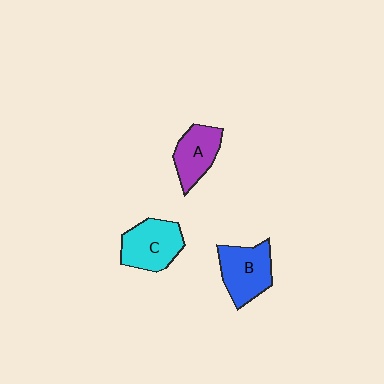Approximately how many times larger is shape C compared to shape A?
Approximately 1.2 times.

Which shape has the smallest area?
Shape A (purple).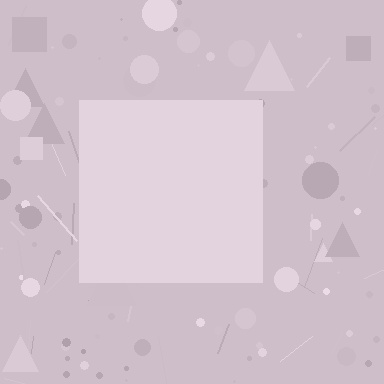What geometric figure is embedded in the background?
A square is embedded in the background.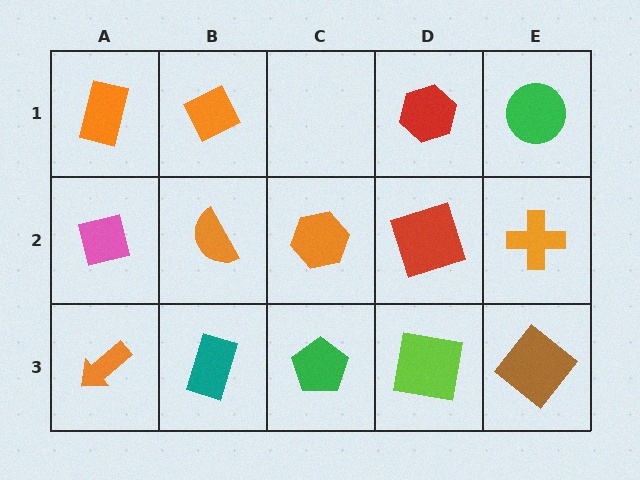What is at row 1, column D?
A red hexagon.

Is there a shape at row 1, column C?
No, that cell is empty.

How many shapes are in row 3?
5 shapes.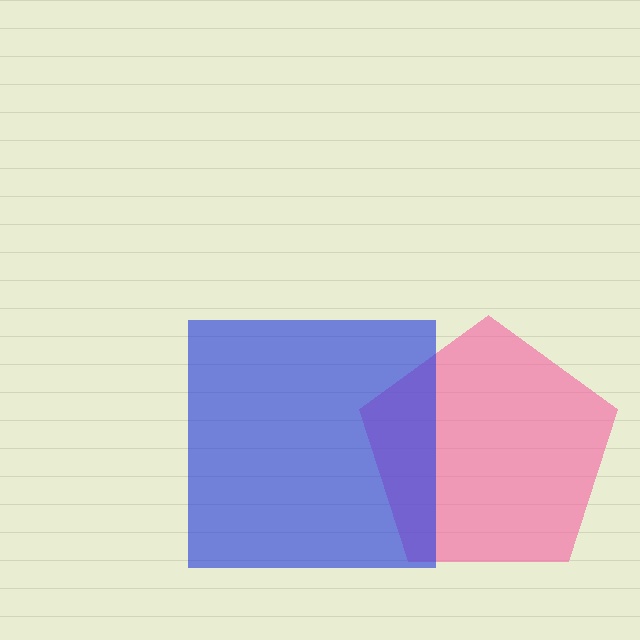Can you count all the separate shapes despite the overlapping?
Yes, there are 2 separate shapes.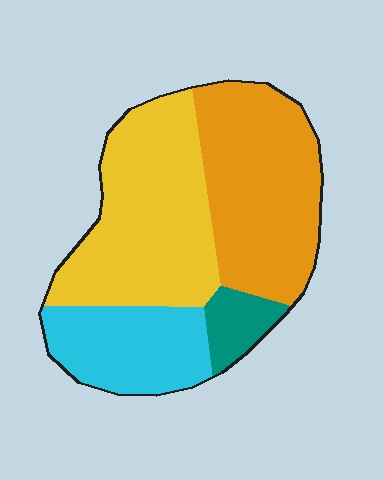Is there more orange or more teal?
Orange.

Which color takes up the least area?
Teal, at roughly 5%.